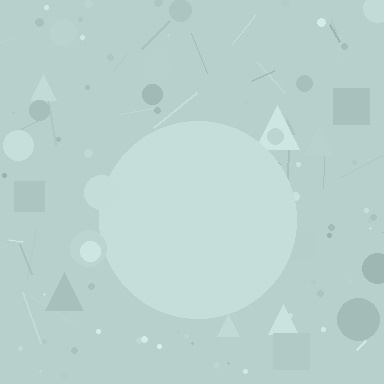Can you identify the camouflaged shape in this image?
The camouflaged shape is a circle.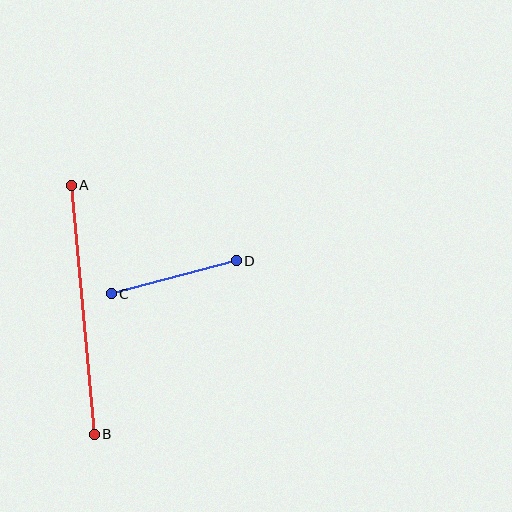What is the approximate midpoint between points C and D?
The midpoint is at approximately (174, 277) pixels.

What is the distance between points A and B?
The distance is approximately 250 pixels.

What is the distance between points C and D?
The distance is approximately 129 pixels.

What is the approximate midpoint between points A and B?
The midpoint is at approximately (83, 310) pixels.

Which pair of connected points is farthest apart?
Points A and B are farthest apart.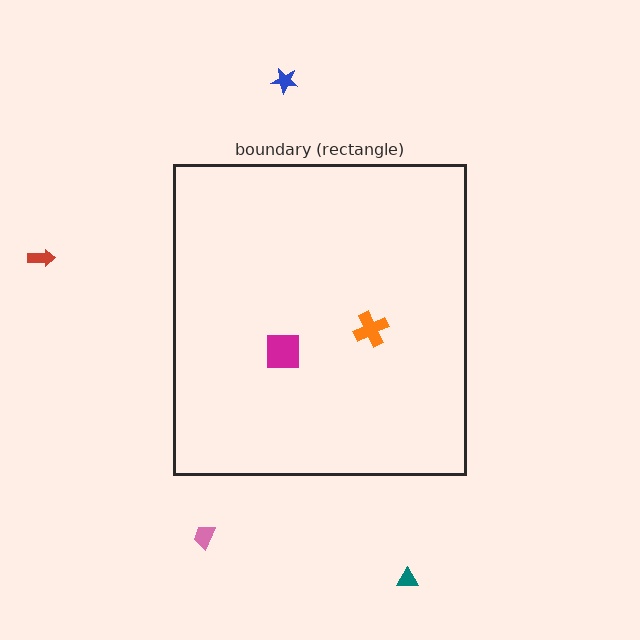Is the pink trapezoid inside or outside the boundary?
Outside.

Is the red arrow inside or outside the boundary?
Outside.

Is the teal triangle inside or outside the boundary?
Outside.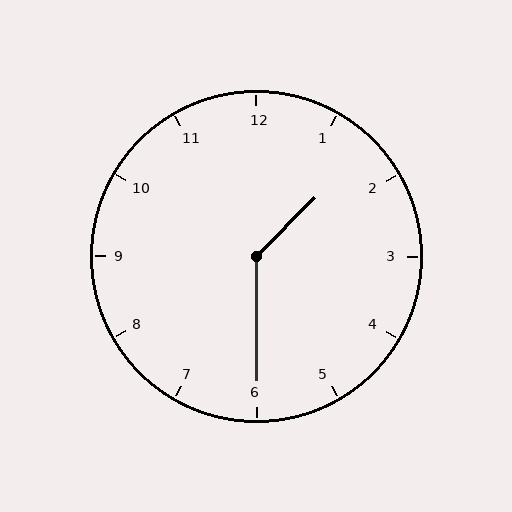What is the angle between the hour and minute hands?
Approximately 135 degrees.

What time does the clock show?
1:30.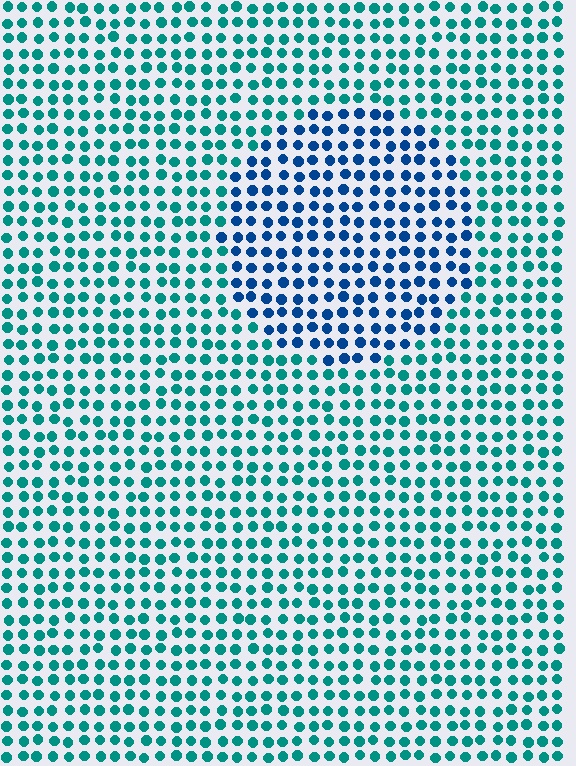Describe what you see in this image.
The image is filled with small teal elements in a uniform arrangement. A circle-shaped region is visible where the elements are tinted to a slightly different hue, forming a subtle color boundary.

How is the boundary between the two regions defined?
The boundary is defined purely by a slight shift in hue (about 39 degrees). Spacing, size, and orientation are identical on both sides.